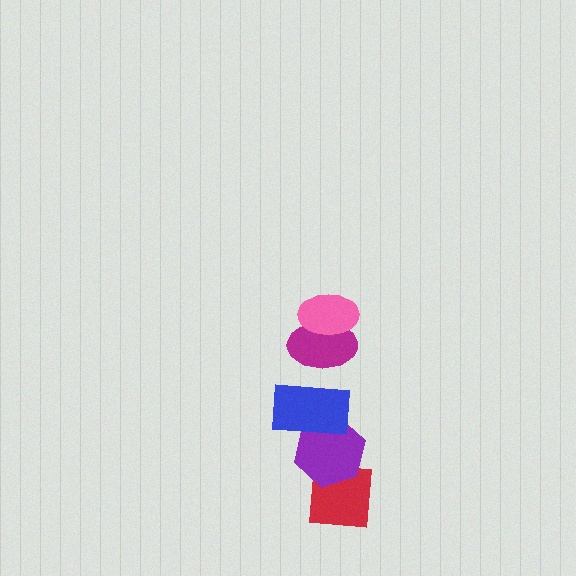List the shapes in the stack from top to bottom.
From top to bottom: the pink ellipse, the magenta ellipse, the blue rectangle, the purple hexagon, the red square.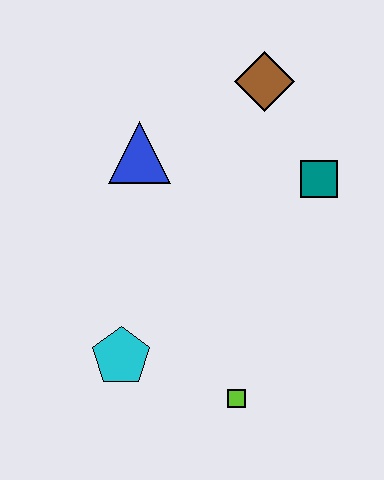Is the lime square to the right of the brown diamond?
No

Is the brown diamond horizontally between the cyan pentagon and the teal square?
Yes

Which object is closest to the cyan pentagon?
The lime square is closest to the cyan pentagon.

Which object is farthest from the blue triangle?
The lime square is farthest from the blue triangle.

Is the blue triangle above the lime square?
Yes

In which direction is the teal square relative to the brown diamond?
The teal square is below the brown diamond.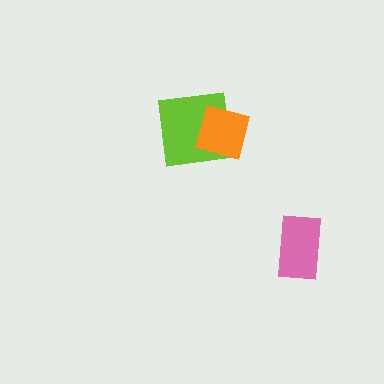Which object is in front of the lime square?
The orange diamond is in front of the lime square.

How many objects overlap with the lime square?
1 object overlaps with the lime square.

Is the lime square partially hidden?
Yes, it is partially covered by another shape.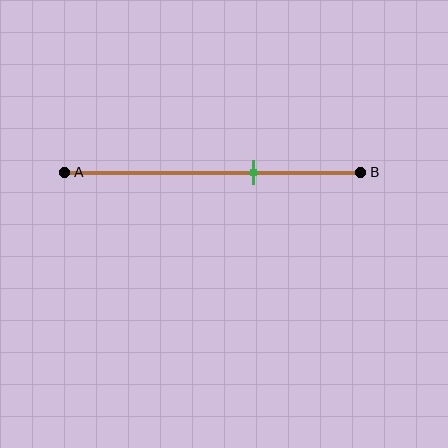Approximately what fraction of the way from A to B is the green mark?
The green mark is approximately 65% of the way from A to B.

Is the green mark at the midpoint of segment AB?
No, the mark is at about 65% from A, not at the 50% midpoint.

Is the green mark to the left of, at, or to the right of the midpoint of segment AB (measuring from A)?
The green mark is to the right of the midpoint of segment AB.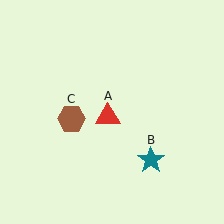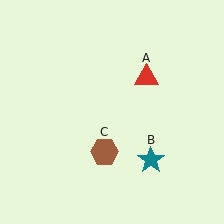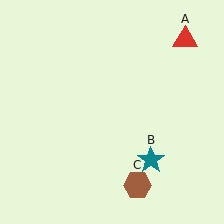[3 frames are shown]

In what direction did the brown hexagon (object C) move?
The brown hexagon (object C) moved down and to the right.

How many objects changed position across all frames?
2 objects changed position: red triangle (object A), brown hexagon (object C).